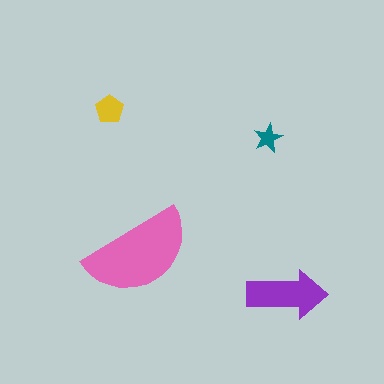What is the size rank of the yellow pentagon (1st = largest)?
3rd.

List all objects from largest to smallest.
The pink semicircle, the purple arrow, the yellow pentagon, the teal star.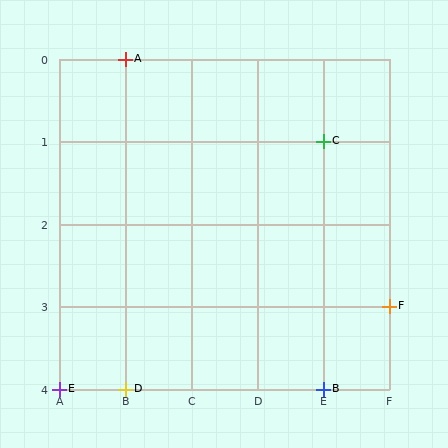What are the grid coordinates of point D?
Point D is at grid coordinates (B, 4).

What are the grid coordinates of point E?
Point E is at grid coordinates (A, 4).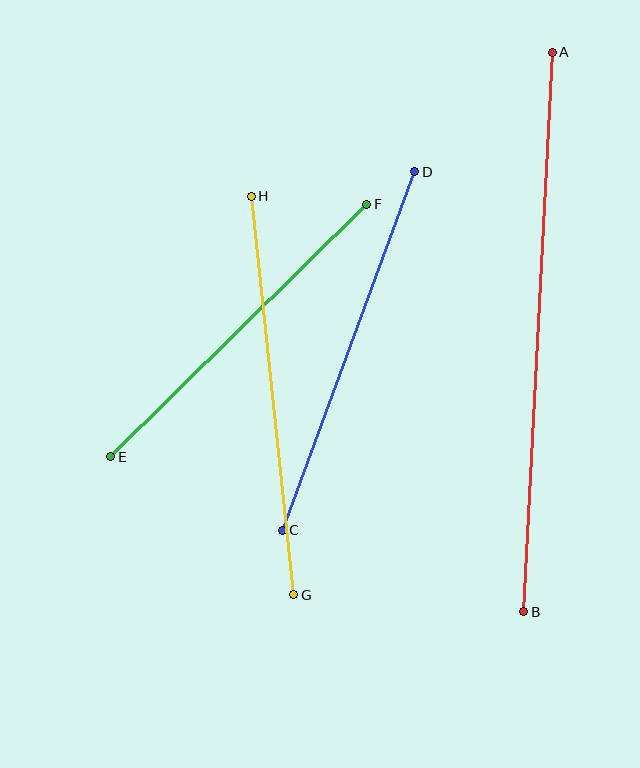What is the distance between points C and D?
The distance is approximately 382 pixels.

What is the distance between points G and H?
The distance is approximately 401 pixels.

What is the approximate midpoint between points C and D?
The midpoint is at approximately (349, 351) pixels.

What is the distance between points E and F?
The distance is approximately 360 pixels.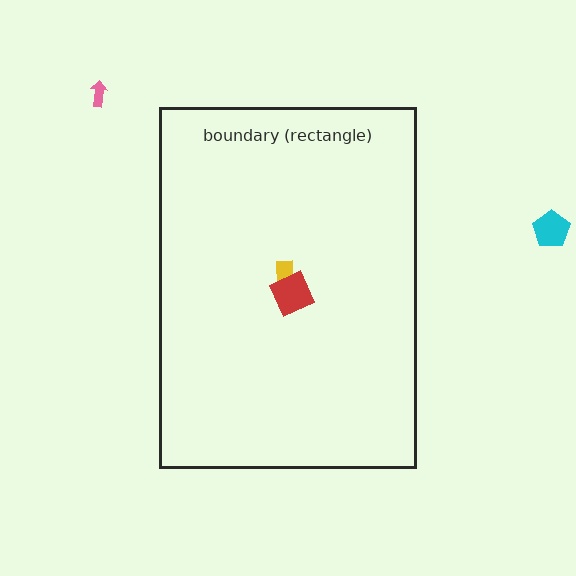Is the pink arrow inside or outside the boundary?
Outside.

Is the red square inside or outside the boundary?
Inside.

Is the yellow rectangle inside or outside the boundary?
Inside.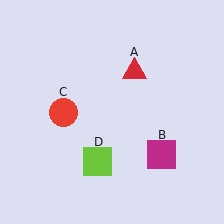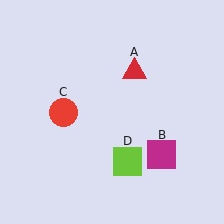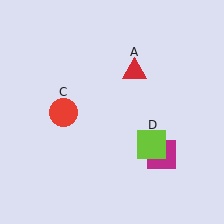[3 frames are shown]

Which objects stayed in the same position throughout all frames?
Red triangle (object A) and magenta square (object B) and red circle (object C) remained stationary.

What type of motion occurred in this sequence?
The lime square (object D) rotated counterclockwise around the center of the scene.